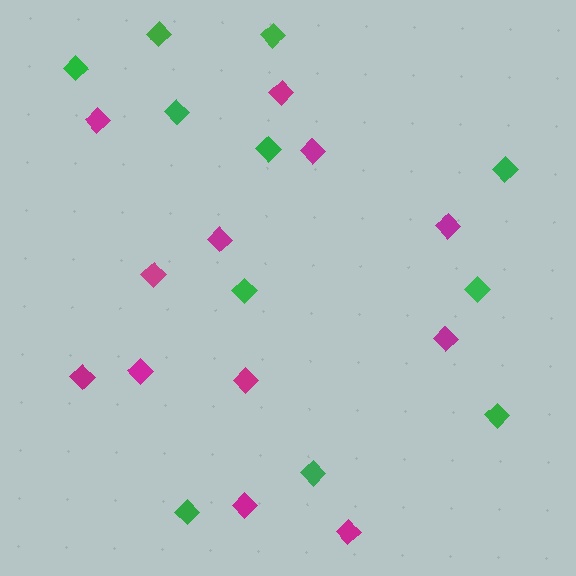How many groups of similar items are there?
There are 2 groups: one group of green diamonds (11) and one group of magenta diamonds (12).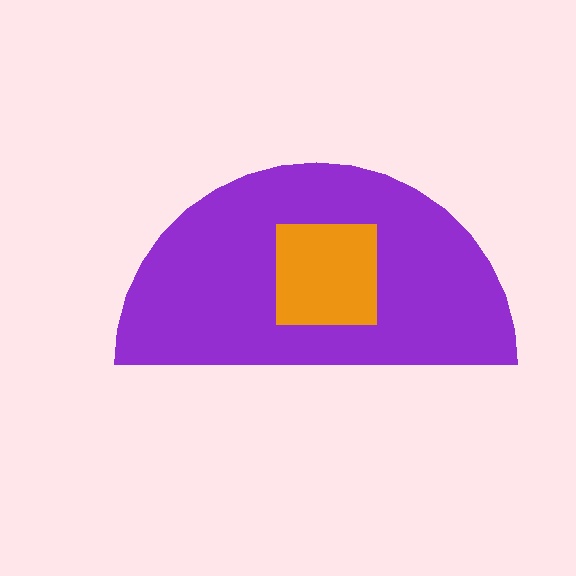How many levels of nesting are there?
2.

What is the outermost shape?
The purple semicircle.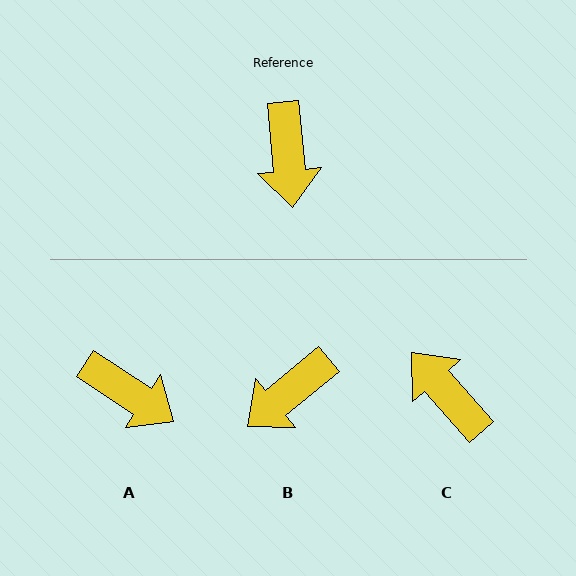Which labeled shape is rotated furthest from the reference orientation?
C, about 144 degrees away.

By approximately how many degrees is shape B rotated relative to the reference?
Approximately 56 degrees clockwise.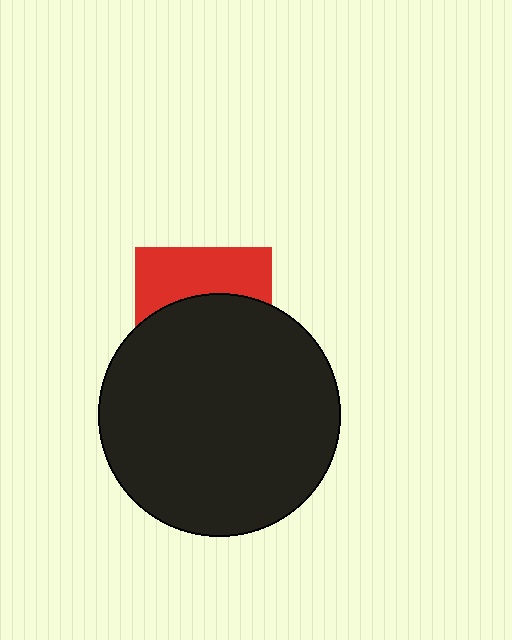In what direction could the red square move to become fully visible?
The red square could move up. That would shift it out from behind the black circle entirely.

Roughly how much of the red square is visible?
A small part of it is visible (roughly 39%).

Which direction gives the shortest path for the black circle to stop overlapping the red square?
Moving down gives the shortest separation.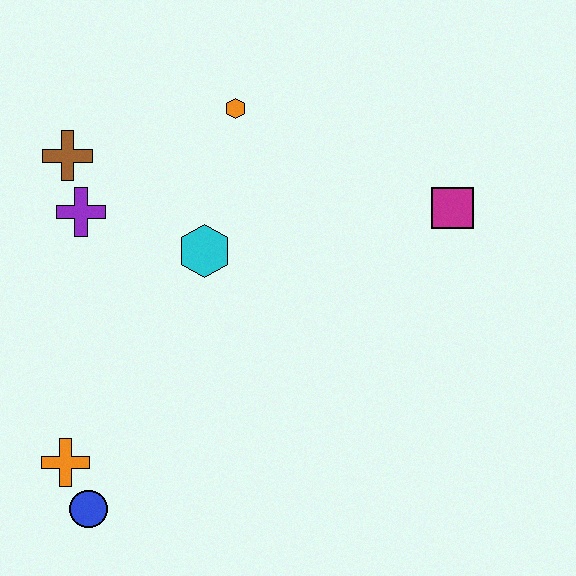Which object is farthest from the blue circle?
The magenta square is farthest from the blue circle.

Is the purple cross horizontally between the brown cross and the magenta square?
Yes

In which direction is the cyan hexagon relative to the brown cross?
The cyan hexagon is to the right of the brown cross.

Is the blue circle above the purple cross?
No